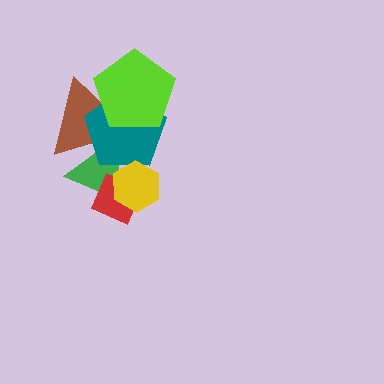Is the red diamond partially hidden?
Yes, it is partially covered by another shape.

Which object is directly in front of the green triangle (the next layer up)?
The red diamond is directly in front of the green triangle.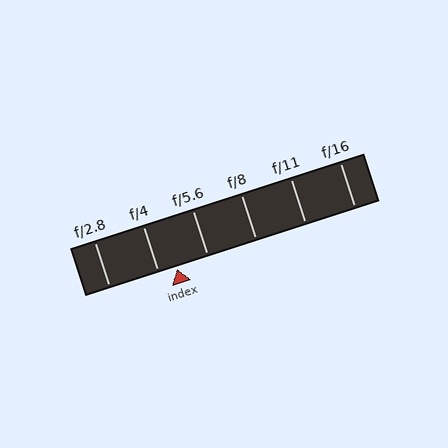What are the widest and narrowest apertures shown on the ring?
The widest aperture shown is f/2.8 and the narrowest is f/16.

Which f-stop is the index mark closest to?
The index mark is closest to f/4.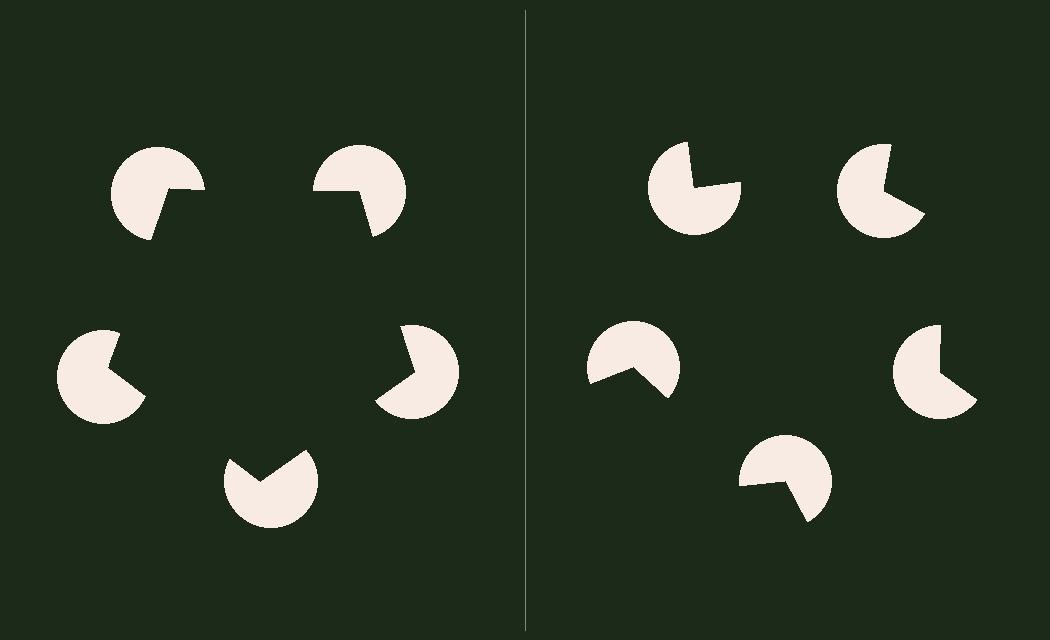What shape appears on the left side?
An illusory pentagon.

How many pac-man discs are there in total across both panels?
10 — 5 on each side.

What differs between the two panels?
The pac-man discs are positioned identically on both sides; only the wedge orientations differ. On the left they align to a pentagon; on the right they are misaligned.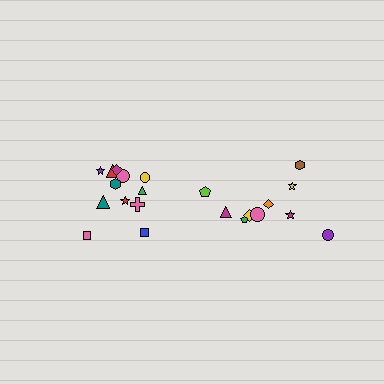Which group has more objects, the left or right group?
The left group.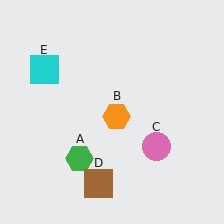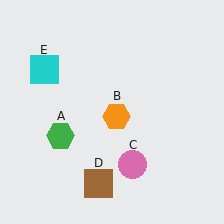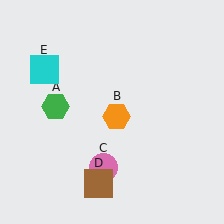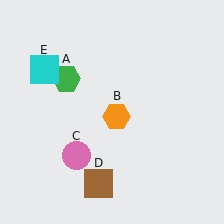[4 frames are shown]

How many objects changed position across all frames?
2 objects changed position: green hexagon (object A), pink circle (object C).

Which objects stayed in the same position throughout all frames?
Orange hexagon (object B) and brown square (object D) and cyan square (object E) remained stationary.